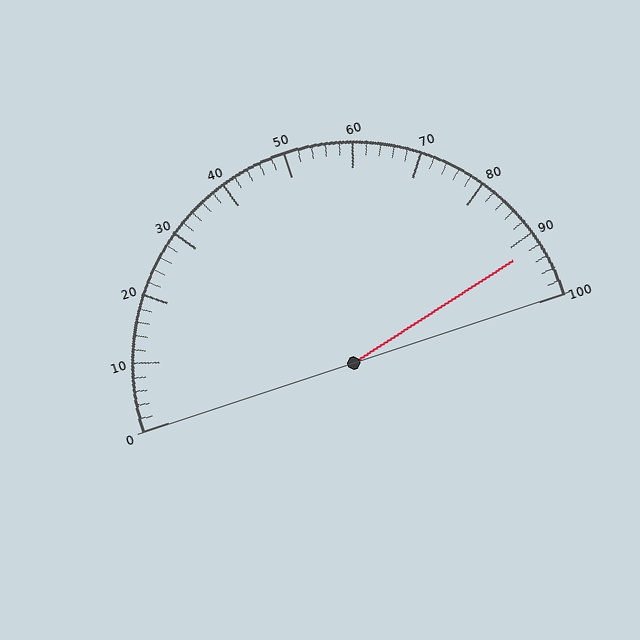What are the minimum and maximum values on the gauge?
The gauge ranges from 0 to 100.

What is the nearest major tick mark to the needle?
The nearest major tick mark is 90.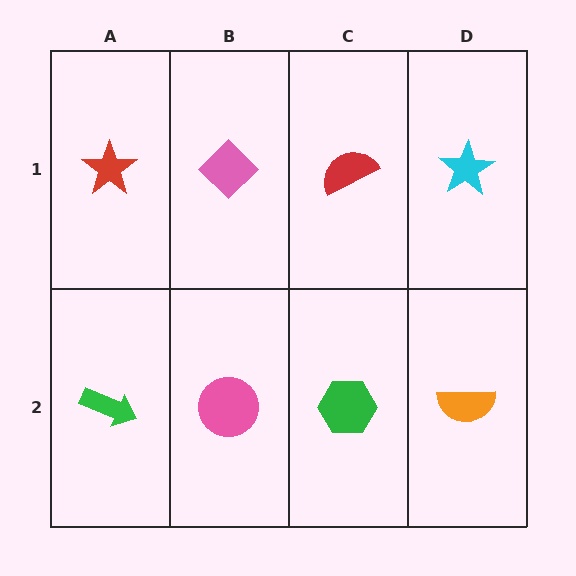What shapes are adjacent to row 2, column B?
A pink diamond (row 1, column B), a green arrow (row 2, column A), a green hexagon (row 2, column C).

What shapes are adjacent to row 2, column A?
A red star (row 1, column A), a pink circle (row 2, column B).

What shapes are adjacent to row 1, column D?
An orange semicircle (row 2, column D), a red semicircle (row 1, column C).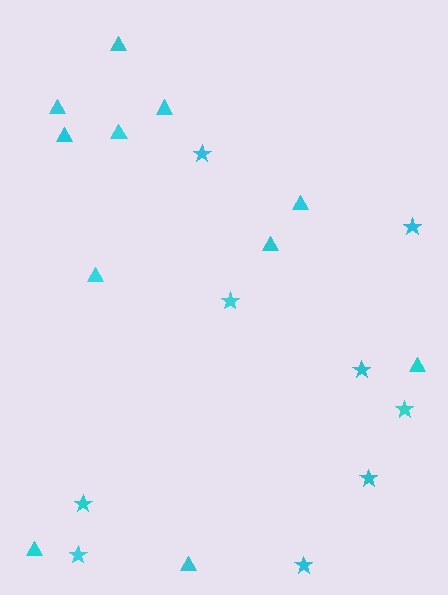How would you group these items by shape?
There are 2 groups: one group of stars (9) and one group of triangles (11).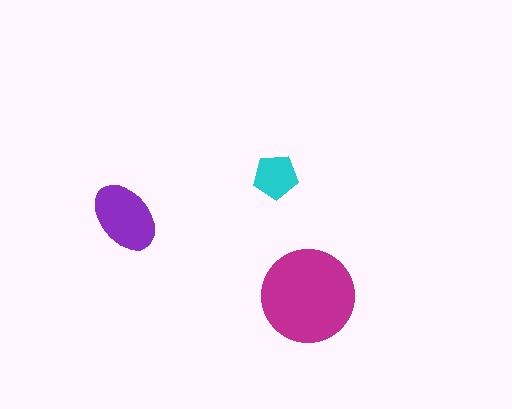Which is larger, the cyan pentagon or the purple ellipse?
The purple ellipse.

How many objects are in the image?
There are 3 objects in the image.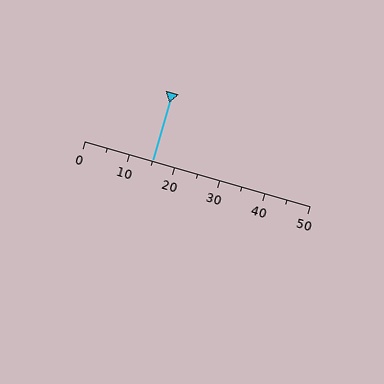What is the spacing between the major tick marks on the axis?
The major ticks are spaced 10 apart.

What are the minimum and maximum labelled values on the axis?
The axis runs from 0 to 50.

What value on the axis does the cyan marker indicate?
The marker indicates approximately 15.